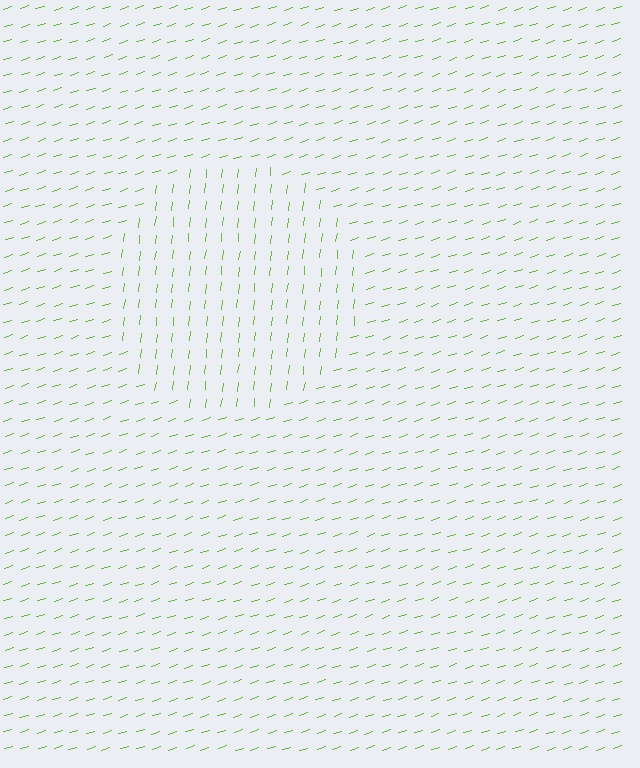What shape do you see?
I see a circle.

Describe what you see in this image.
The image is filled with small lime line segments. A circle region in the image has lines oriented differently from the surrounding lines, creating a visible texture boundary.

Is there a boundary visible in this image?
Yes, there is a texture boundary formed by a change in line orientation.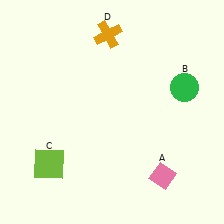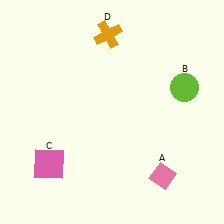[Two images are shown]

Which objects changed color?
B changed from green to lime. C changed from lime to pink.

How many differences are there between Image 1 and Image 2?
There are 2 differences between the two images.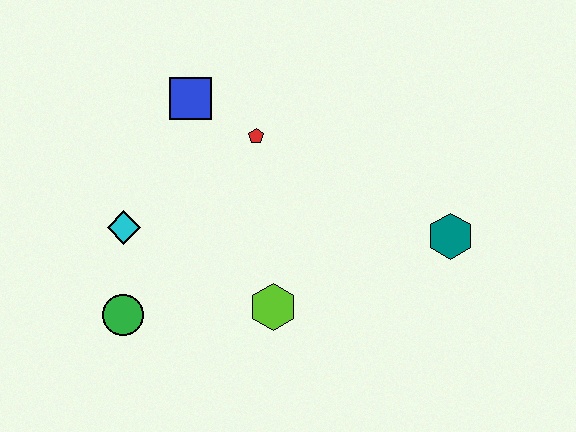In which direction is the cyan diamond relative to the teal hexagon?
The cyan diamond is to the left of the teal hexagon.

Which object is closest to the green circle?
The cyan diamond is closest to the green circle.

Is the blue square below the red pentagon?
No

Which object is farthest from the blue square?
The teal hexagon is farthest from the blue square.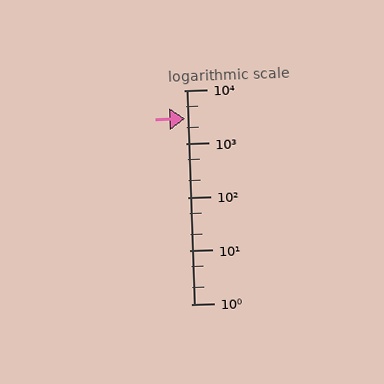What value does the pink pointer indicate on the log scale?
The pointer indicates approximately 2900.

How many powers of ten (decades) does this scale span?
The scale spans 4 decades, from 1 to 10000.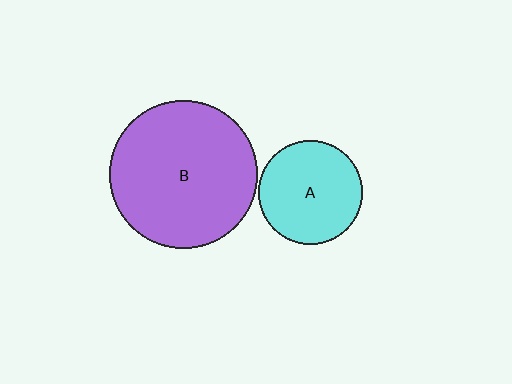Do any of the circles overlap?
No, none of the circles overlap.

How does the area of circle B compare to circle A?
Approximately 2.0 times.